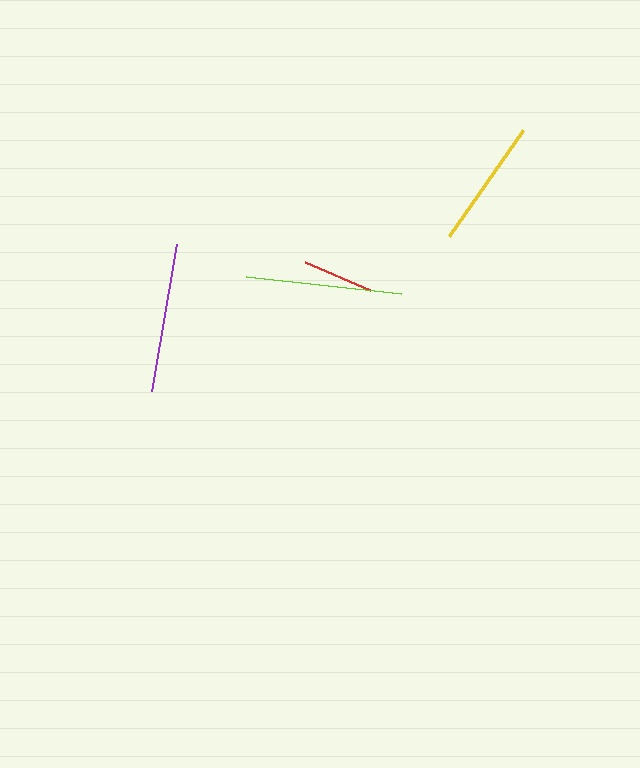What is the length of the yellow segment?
The yellow segment is approximately 129 pixels long.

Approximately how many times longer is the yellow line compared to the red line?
The yellow line is approximately 1.8 times the length of the red line.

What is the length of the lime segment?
The lime segment is approximately 156 pixels long.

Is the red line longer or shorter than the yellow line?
The yellow line is longer than the red line.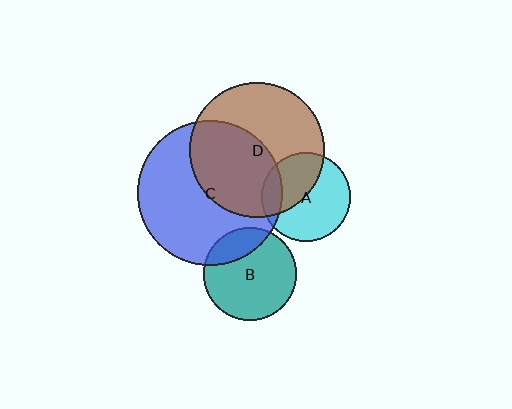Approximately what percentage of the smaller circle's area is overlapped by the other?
Approximately 45%.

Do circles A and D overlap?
Yes.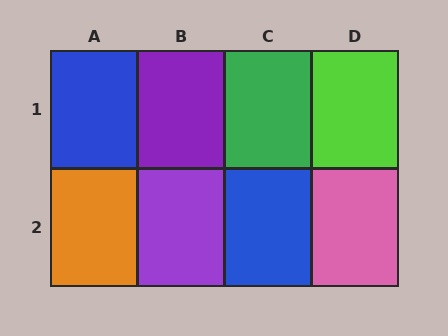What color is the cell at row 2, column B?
Purple.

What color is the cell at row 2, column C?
Blue.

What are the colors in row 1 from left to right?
Blue, purple, green, lime.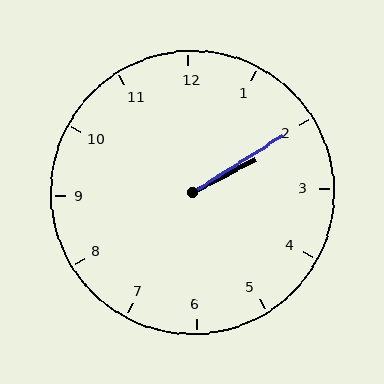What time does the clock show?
2:10.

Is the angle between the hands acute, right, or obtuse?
It is acute.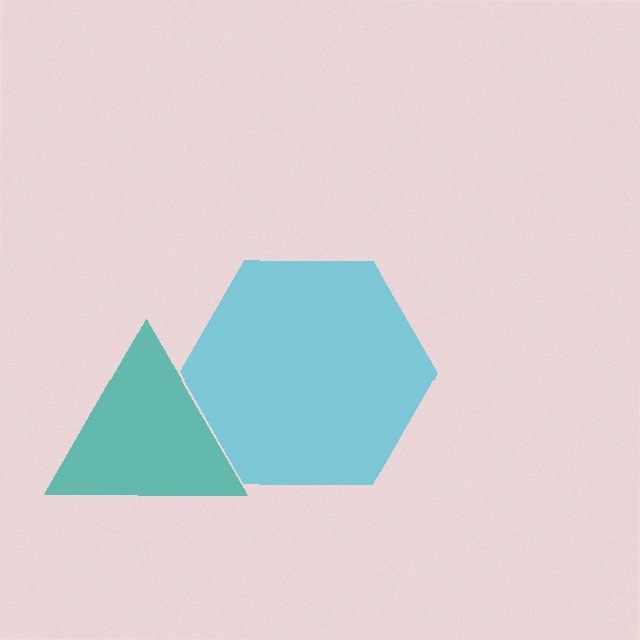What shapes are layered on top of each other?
The layered shapes are: a teal triangle, a cyan hexagon.